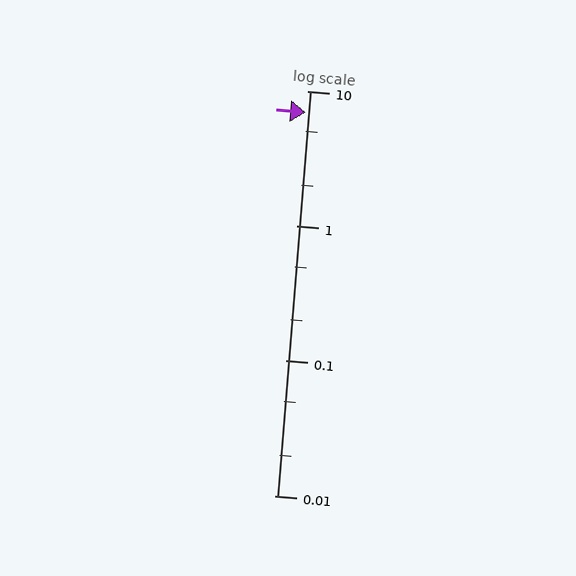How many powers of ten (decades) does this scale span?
The scale spans 3 decades, from 0.01 to 10.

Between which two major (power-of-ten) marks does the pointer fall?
The pointer is between 1 and 10.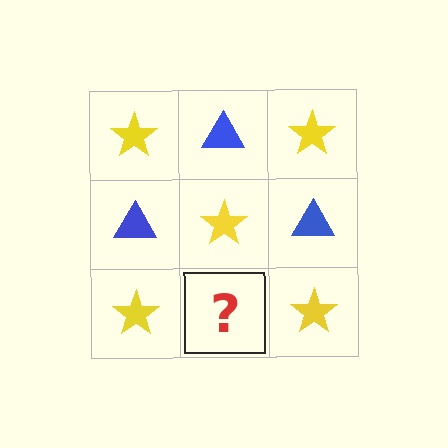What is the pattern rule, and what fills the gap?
The rule is that it alternates yellow star and blue triangle in a checkerboard pattern. The gap should be filled with a blue triangle.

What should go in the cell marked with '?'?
The missing cell should contain a blue triangle.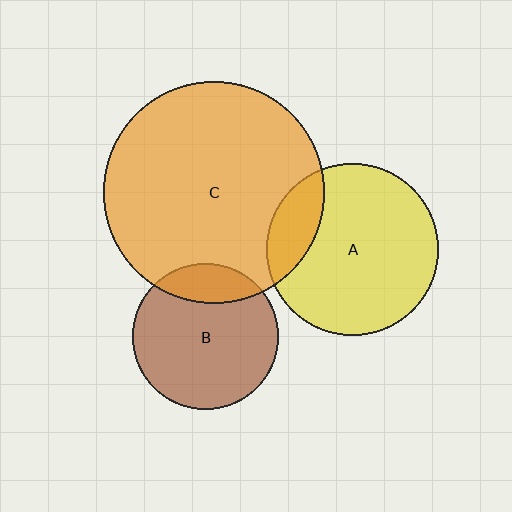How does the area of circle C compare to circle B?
Approximately 2.3 times.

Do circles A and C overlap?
Yes.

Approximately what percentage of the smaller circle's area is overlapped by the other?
Approximately 20%.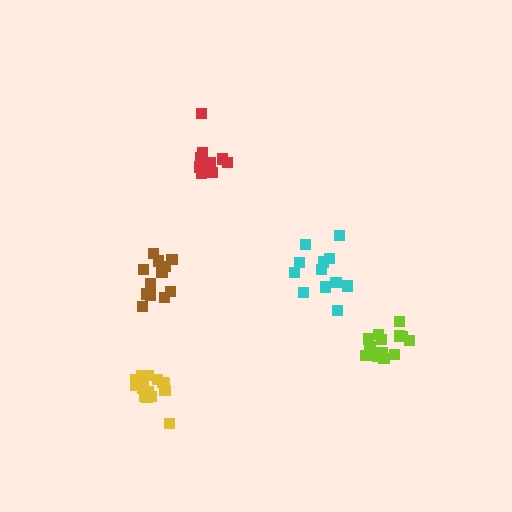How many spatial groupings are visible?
There are 5 spatial groupings.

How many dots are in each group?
Group 1: 11 dots, Group 2: 14 dots, Group 3: 12 dots, Group 4: 15 dots, Group 5: 12 dots (64 total).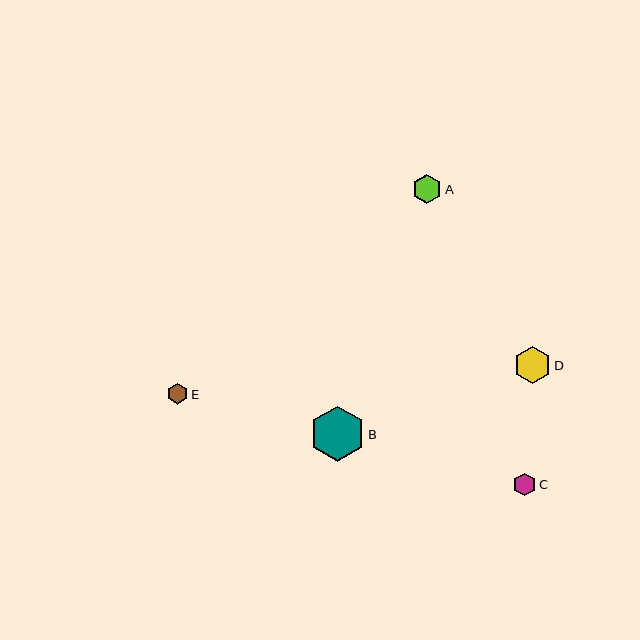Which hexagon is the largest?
Hexagon B is the largest with a size of approximately 55 pixels.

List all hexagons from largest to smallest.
From largest to smallest: B, D, A, C, E.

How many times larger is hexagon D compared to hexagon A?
Hexagon D is approximately 1.3 times the size of hexagon A.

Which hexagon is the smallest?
Hexagon E is the smallest with a size of approximately 21 pixels.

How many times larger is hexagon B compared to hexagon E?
Hexagon B is approximately 2.6 times the size of hexagon E.